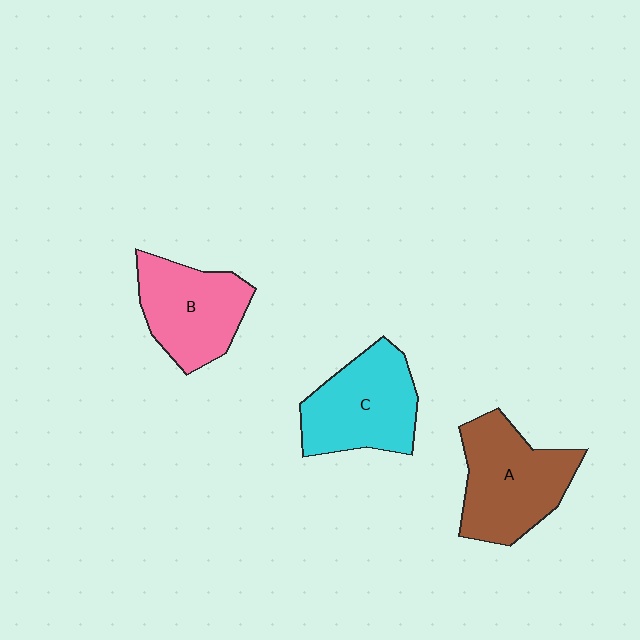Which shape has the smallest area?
Shape B (pink).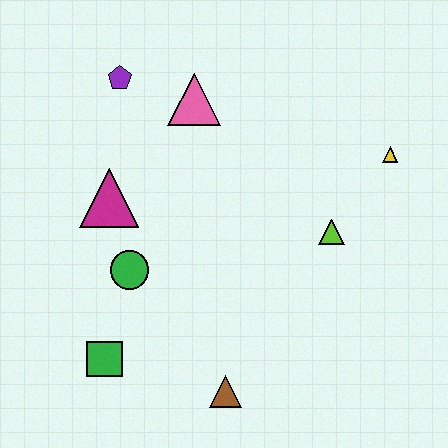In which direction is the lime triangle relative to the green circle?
The lime triangle is to the right of the green circle.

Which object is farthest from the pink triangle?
The brown triangle is farthest from the pink triangle.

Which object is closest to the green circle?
The magenta triangle is closest to the green circle.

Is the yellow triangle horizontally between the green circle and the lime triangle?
No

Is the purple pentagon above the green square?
Yes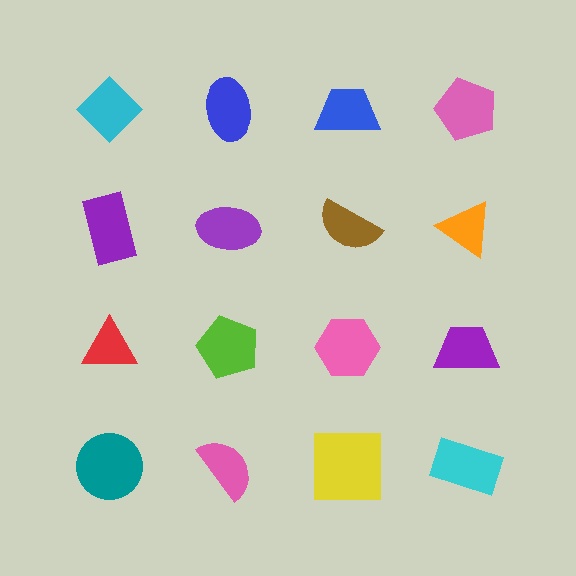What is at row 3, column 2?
A lime pentagon.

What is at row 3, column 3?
A pink hexagon.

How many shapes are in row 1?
4 shapes.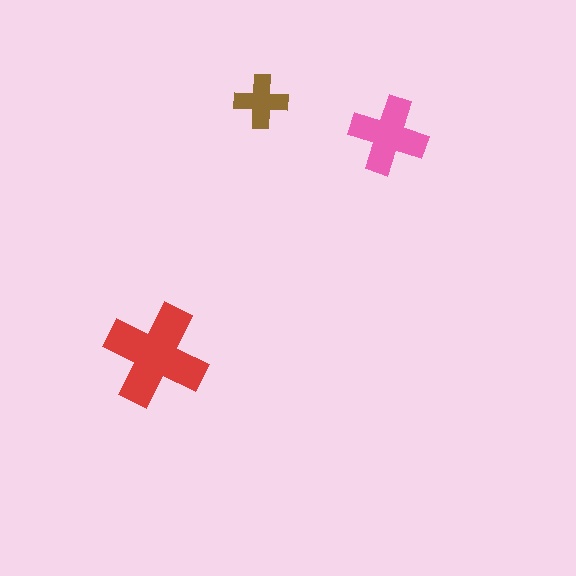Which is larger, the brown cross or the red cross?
The red one.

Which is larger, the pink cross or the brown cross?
The pink one.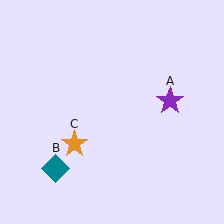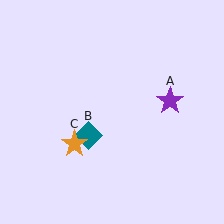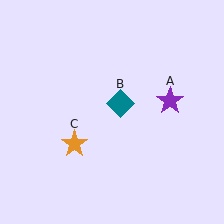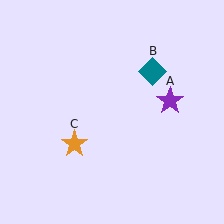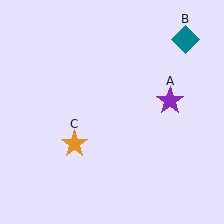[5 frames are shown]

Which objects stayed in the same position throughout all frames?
Purple star (object A) and orange star (object C) remained stationary.